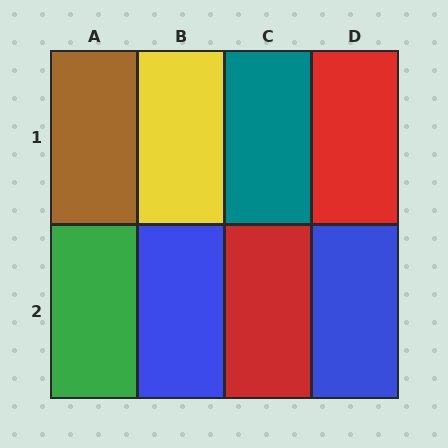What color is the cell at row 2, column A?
Green.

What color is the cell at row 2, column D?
Blue.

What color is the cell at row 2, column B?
Blue.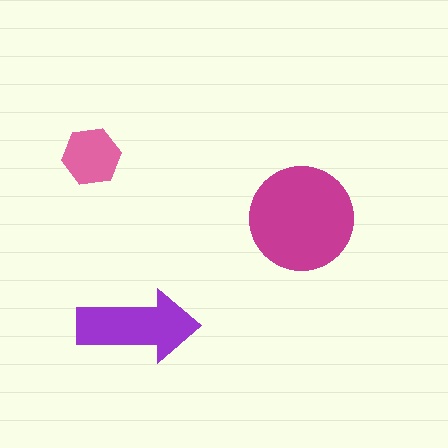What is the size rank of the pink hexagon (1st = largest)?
3rd.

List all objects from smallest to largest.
The pink hexagon, the purple arrow, the magenta circle.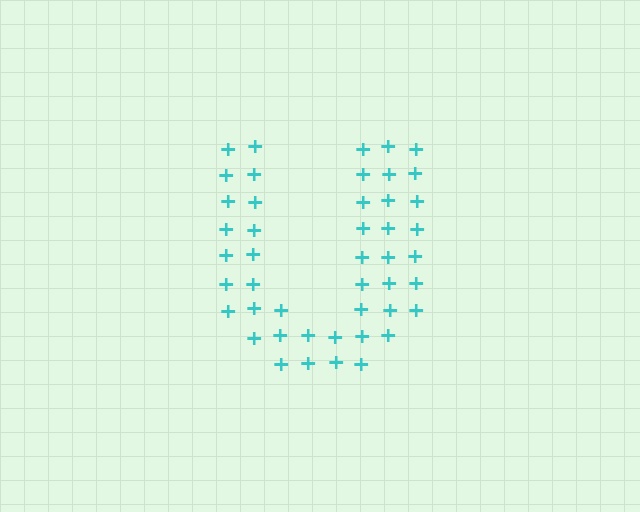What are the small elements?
The small elements are plus signs.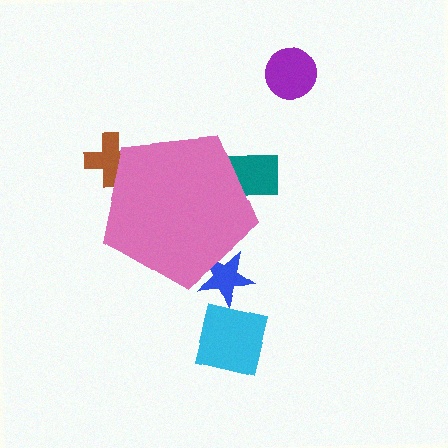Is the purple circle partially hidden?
No, the purple circle is fully visible.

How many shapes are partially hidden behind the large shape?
3 shapes are partially hidden.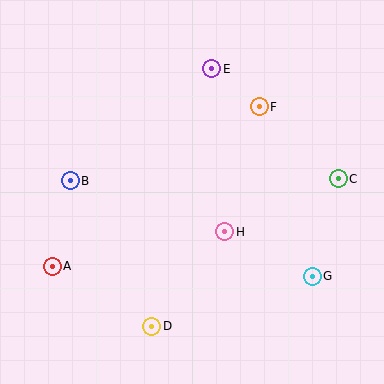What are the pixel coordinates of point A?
Point A is at (52, 266).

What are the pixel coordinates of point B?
Point B is at (70, 181).